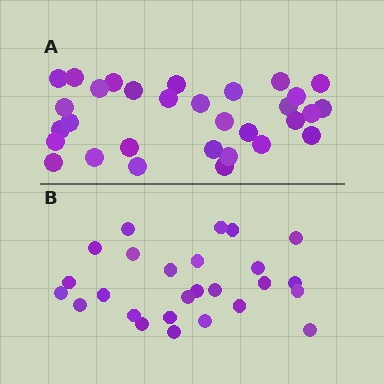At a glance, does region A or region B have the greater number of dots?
Region A (the top region) has more dots.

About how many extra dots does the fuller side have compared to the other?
Region A has about 5 more dots than region B.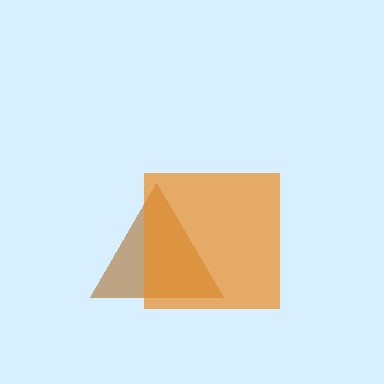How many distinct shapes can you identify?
There are 2 distinct shapes: a brown triangle, an orange square.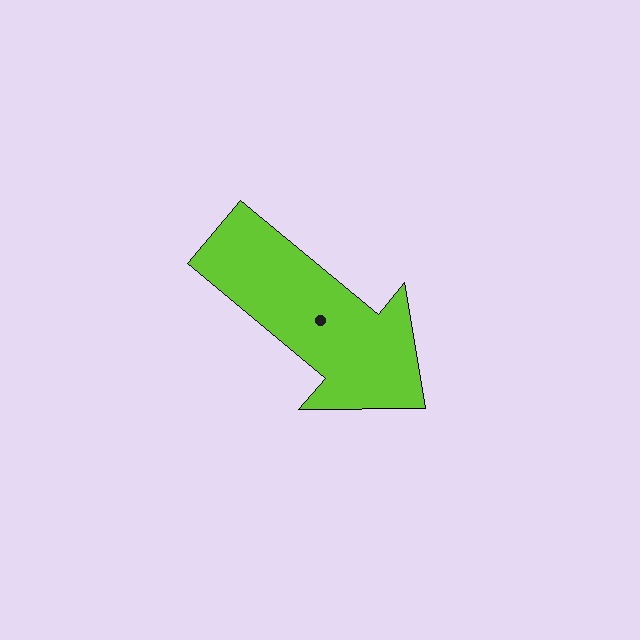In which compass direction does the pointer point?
Southeast.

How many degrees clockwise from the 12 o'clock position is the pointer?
Approximately 130 degrees.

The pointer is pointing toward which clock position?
Roughly 4 o'clock.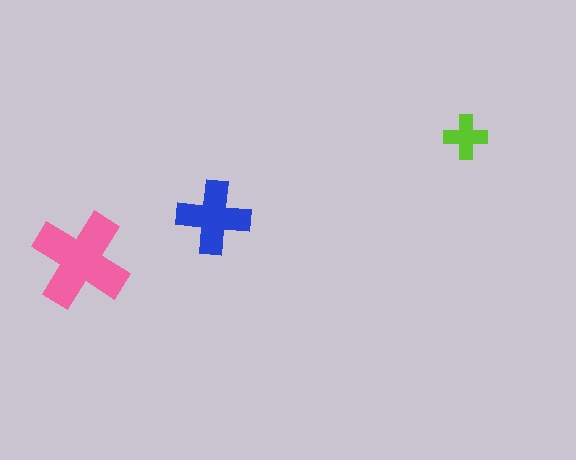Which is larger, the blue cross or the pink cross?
The pink one.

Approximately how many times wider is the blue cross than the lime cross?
About 1.5 times wider.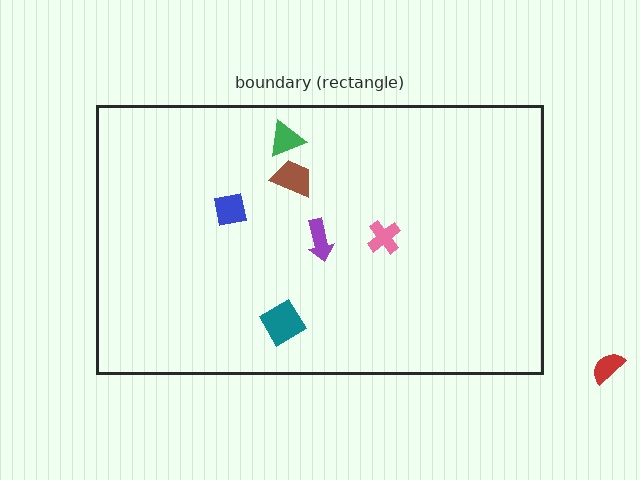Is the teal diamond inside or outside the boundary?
Inside.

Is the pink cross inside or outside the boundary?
Inside.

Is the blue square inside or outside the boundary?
Inside.